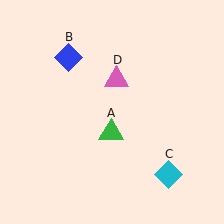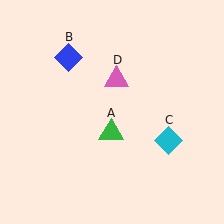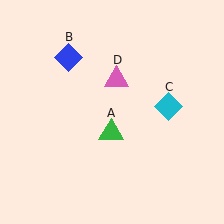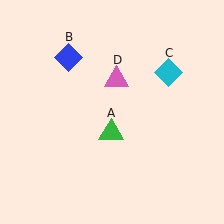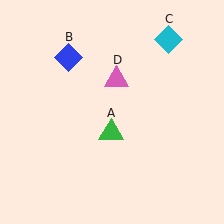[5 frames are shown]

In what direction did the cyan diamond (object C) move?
The cyan diamond (object C) moved up.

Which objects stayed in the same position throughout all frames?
Green triangle (object A) and blue diamond (object B) and pink triangle (object D) remained stationary.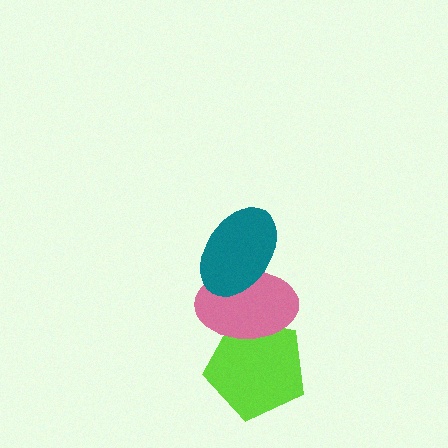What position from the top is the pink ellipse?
The pink ellipse is 2nd from the top.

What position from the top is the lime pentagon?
The lime pentagon is 3rd from the top.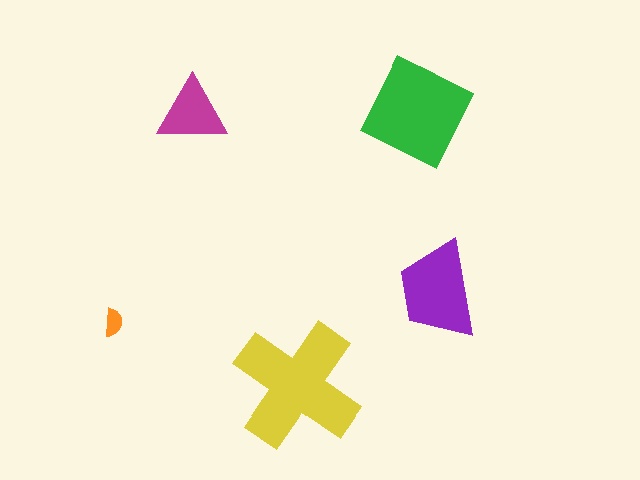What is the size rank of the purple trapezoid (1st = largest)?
3rd.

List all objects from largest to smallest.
The yellow cross, the green diamond, the purple trapezoid, the magenta triangle, the orange semicircle.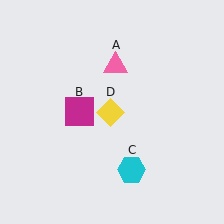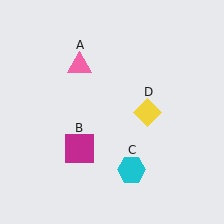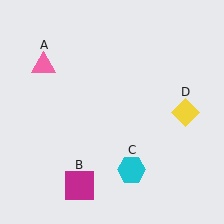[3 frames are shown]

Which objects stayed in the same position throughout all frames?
Cyan hexagon (object C) remained stationary.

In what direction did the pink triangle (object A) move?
The pink triangle (object A) moved left.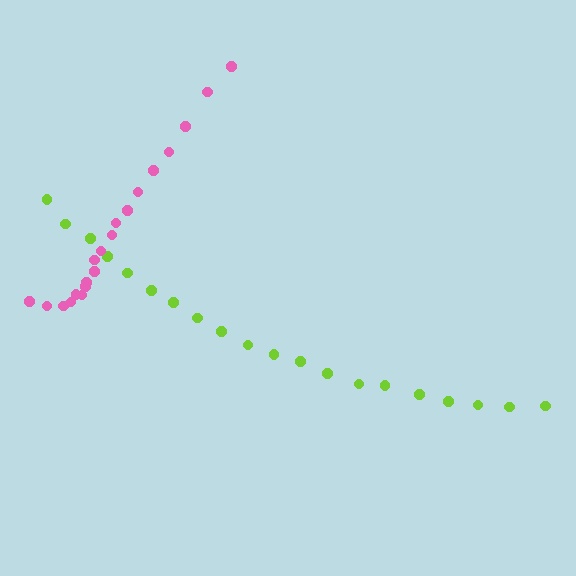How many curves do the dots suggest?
There are 2 distinct paths.